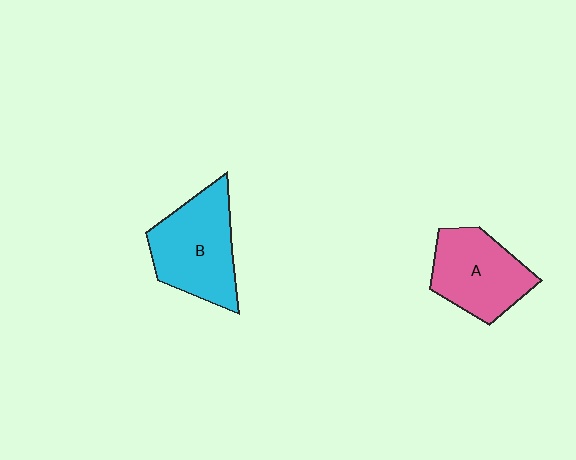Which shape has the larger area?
Shape B (cyan).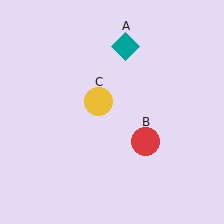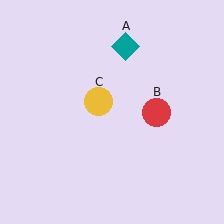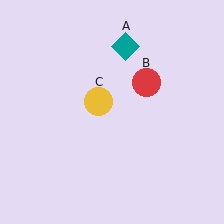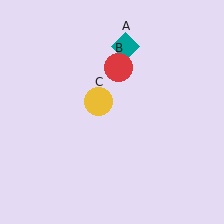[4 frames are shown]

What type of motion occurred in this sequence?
The red circle (object B) rotated counterclockwise around the center of the scene.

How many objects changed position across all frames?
1 object changed position: red circle (object B).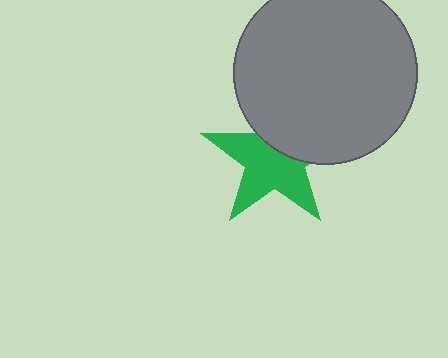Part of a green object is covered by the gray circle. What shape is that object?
It is a star.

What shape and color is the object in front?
The object in front is a gray circle.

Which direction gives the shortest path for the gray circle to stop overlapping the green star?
Moving up gives the shortest separation.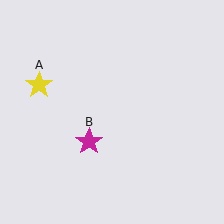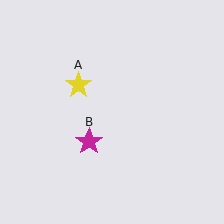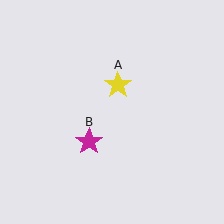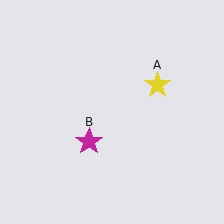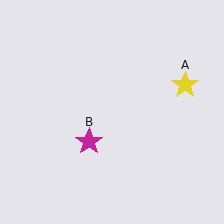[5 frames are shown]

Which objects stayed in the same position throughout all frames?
Magenta star (object B) remained stationary.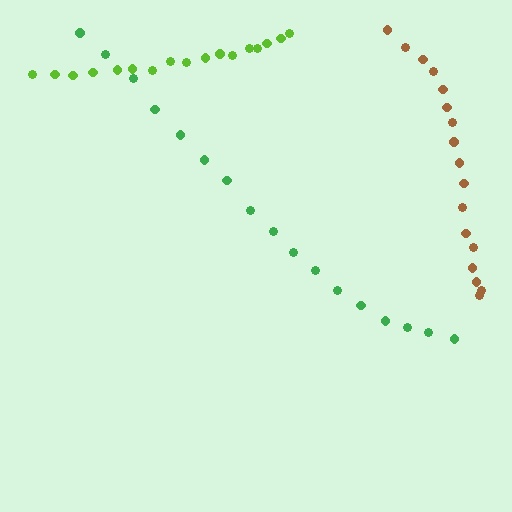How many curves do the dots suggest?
There are 3 distinct paths.